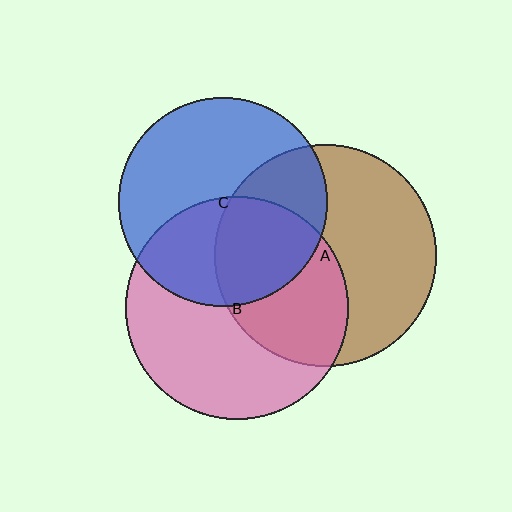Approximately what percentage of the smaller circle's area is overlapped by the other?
Approximately 35%.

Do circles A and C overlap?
Yes.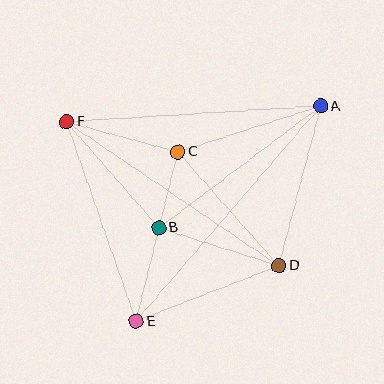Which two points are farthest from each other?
Points A and E are farthest from each other.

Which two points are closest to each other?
Points B and C are closest to each other.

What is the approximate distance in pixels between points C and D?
The distance between C and D is approximately 152 pixels.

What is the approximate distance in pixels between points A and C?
The distance between A and C is approximately 150 pixels.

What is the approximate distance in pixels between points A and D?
The distance between A and D is approximately 164 pixels.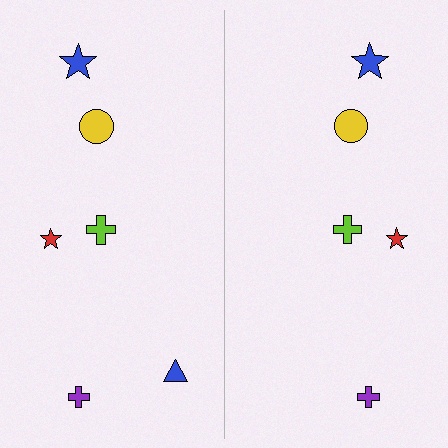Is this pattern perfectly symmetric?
No, the pattern is not perfectly symmetric. A blue triangle is missing from the right side.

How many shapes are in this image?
There are 11 shapes in this image.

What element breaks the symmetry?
A blue triangle is missing from the right side.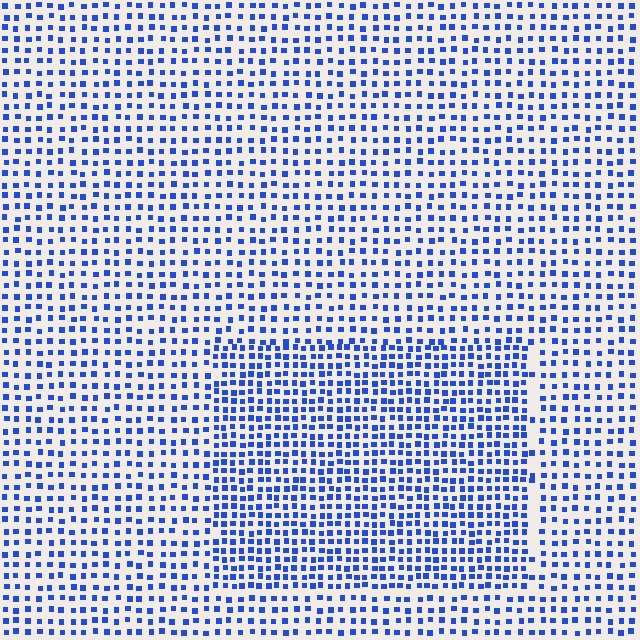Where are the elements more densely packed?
The elements are more densely packed inside the rectangle boundary.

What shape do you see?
I see a rectangle.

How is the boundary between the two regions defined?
The boundary is defined by a change in element density (approximately 1.6x ratio). All elements are the same color, size, and shape.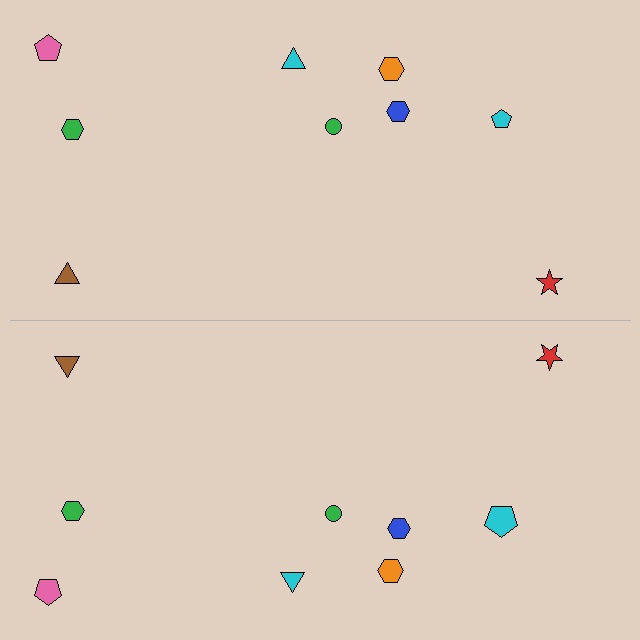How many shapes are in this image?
There are 18 shapes in this image.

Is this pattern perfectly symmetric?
No, the pattern is not perfectly symmetric. The cyan pentagon on the bottom side has a different size than its mirror counterpart.